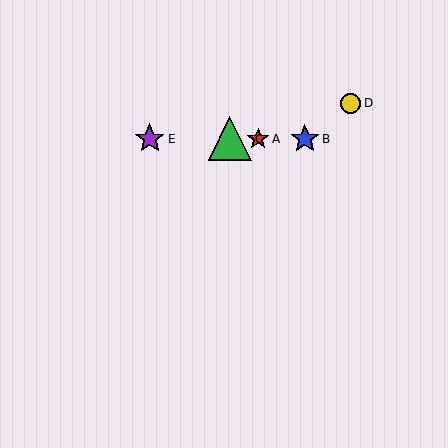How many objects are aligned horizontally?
4 objects (A, B, C, E) are aligned horizontally.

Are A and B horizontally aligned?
Yes, both are at y≈139.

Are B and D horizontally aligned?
No, B is at y≈139 and D is at y≈103.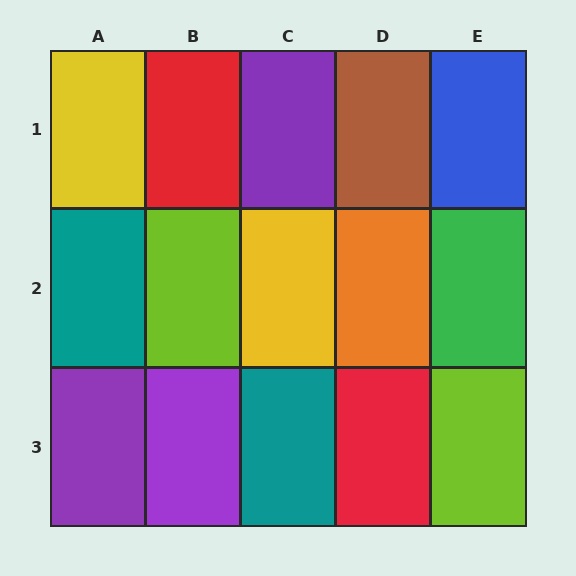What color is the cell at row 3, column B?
Purple.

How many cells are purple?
3 cells are purple.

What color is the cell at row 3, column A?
Purple.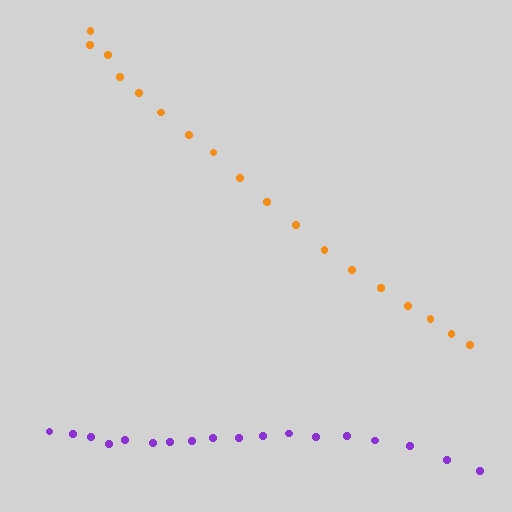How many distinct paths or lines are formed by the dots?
There are 2 distinct paths.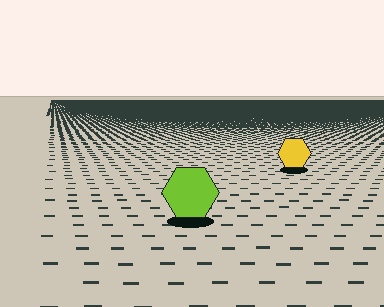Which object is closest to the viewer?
The lime hexagon is closest. The texture marks near it are larger and more spread out.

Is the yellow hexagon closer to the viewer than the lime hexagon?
No. The lime hexagon is closer — you can tell from the texture gradient: the ground texture is coarser near it.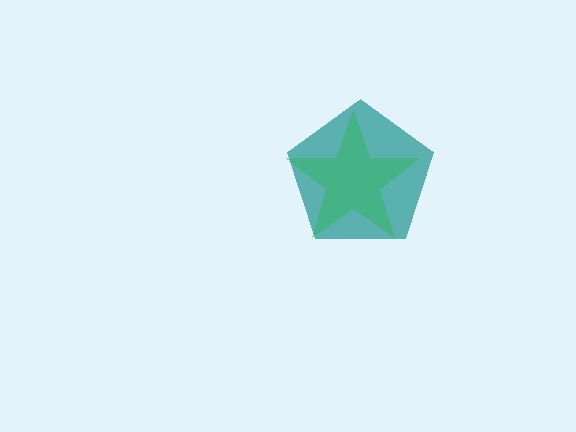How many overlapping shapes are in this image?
There are 2 overlapping shapes in the image.